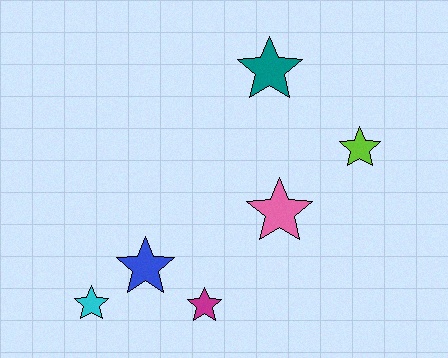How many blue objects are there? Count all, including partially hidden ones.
There is 1 blue object.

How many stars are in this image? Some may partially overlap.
There are 6 stars.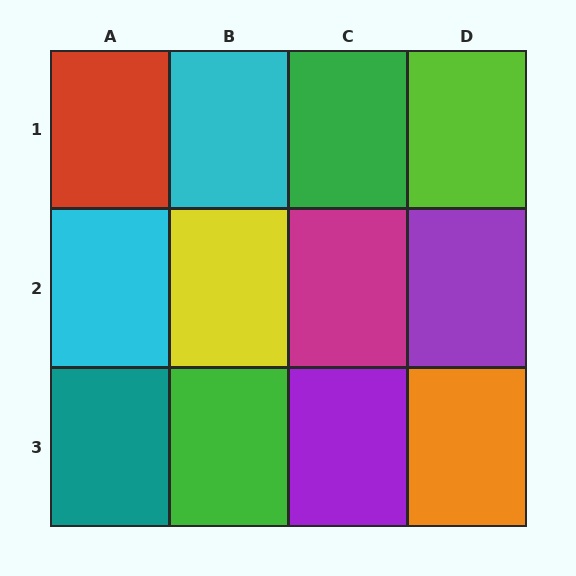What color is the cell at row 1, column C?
Green.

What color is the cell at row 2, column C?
Magenta.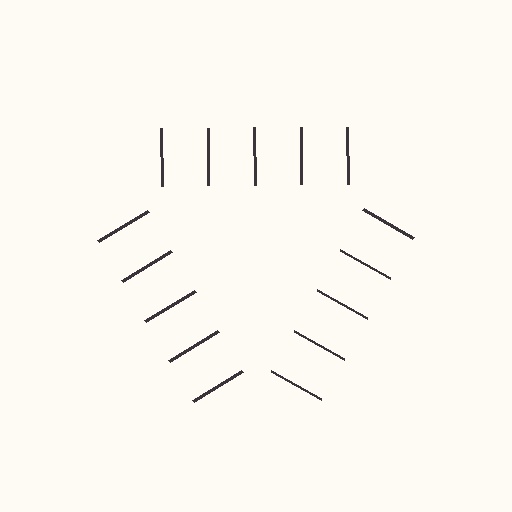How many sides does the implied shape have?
3 sides — the line-ends trace a triangle.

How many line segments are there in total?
15 — 5 along each of the 3 edges.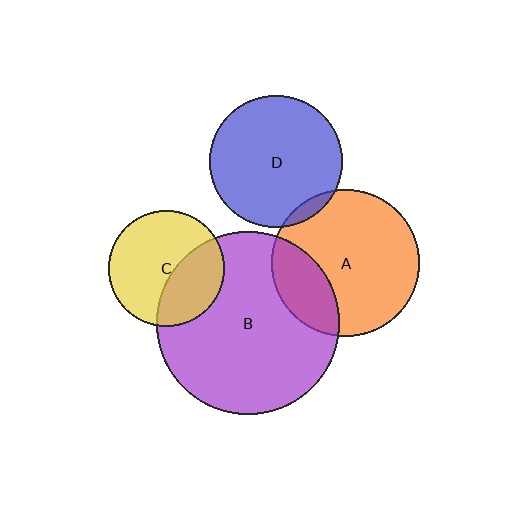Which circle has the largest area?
Circle B (purple).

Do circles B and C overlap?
Yes.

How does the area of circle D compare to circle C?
Approximately 1.3 times.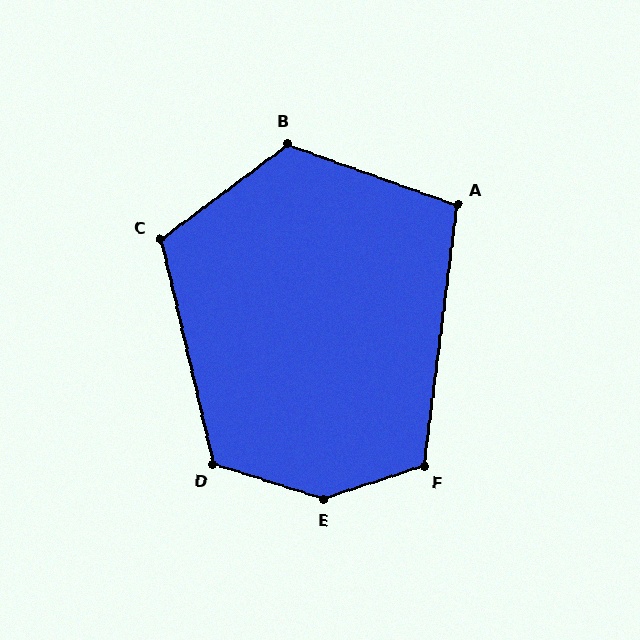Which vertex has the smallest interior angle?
A, at approximately 103 degrees.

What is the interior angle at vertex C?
Approximately 114 degrees (obtuse).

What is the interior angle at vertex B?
Approximately 123 degrees (obtuse).